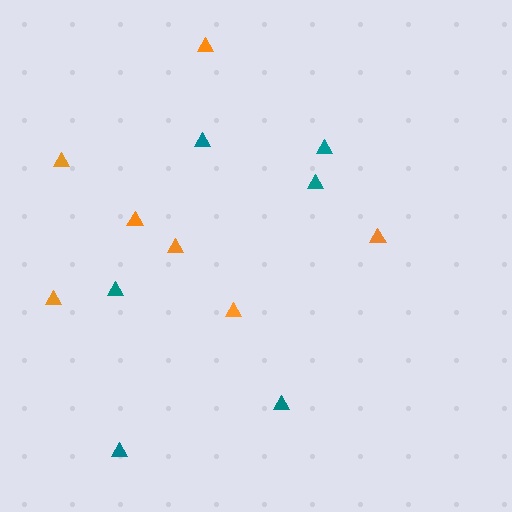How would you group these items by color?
There are 2 groups: one group of teal triangles (6) and one group of orange triangles (7).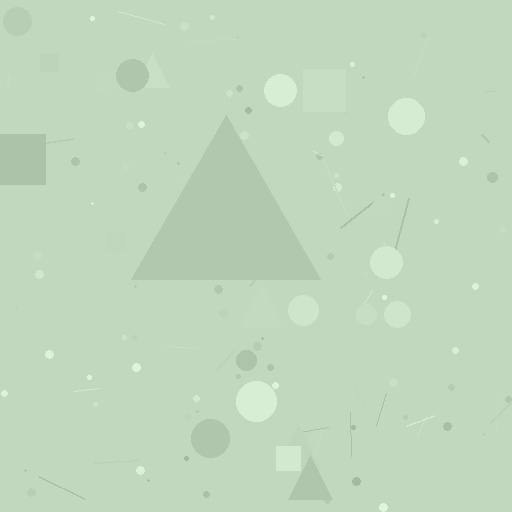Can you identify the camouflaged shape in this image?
The camouflaged shape is a triangle.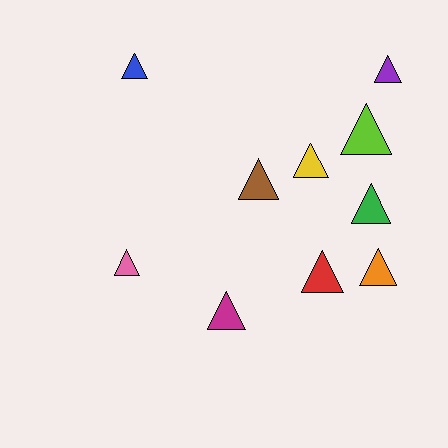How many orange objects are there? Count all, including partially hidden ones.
There is 1 orange object.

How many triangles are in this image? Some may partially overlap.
There are 10 triangles.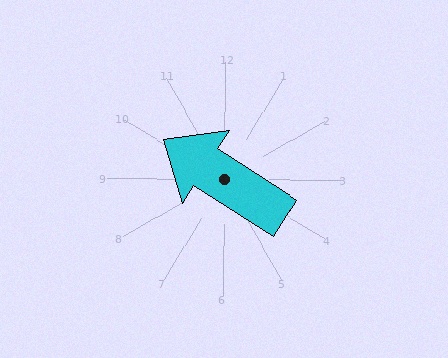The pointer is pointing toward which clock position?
Roughly 10 o'clock.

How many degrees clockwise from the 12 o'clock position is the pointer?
Approximately 303 degrees.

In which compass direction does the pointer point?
Northwest.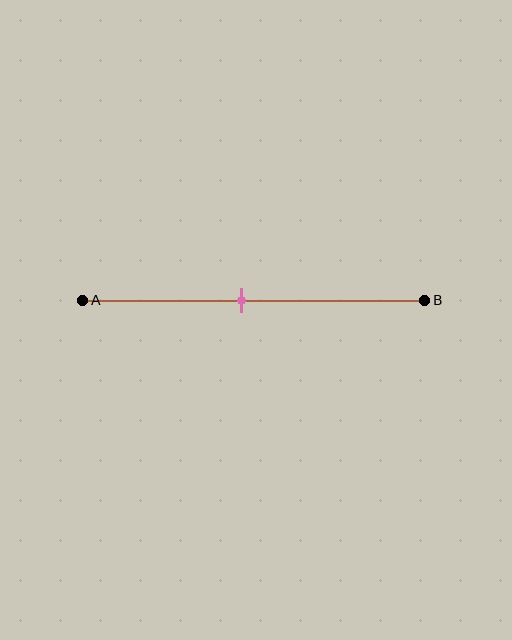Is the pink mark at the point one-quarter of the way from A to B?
No, the mark is at about 45% from A, not at the 25% one-quarter point.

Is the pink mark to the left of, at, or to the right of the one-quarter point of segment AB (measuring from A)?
The pink mark is to the right of the one-quarter point of segment AB.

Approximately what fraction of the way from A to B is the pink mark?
The pink mark is approximately 45% of the way from A to B.